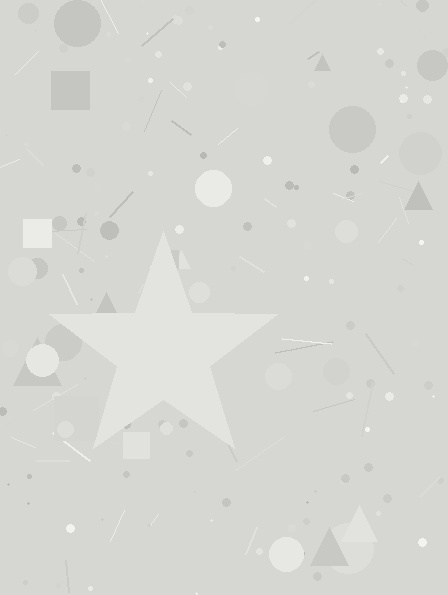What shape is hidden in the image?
A star is hidden in the image.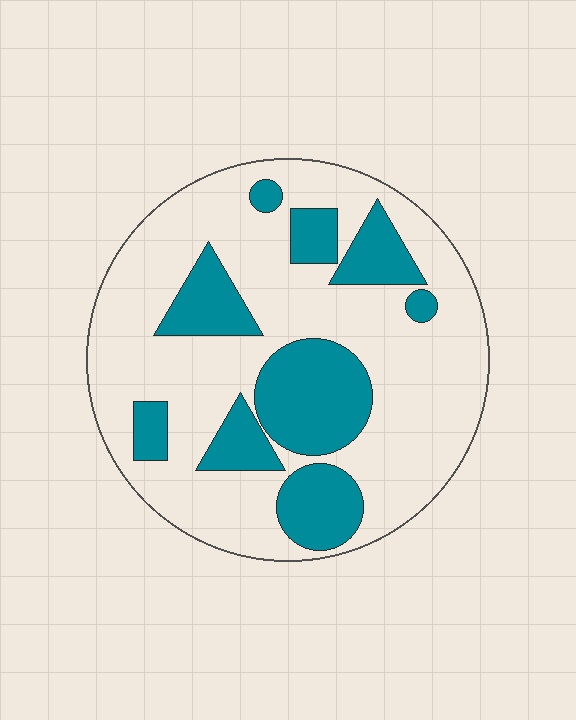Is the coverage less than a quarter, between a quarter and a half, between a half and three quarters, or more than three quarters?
Between a quarter and a half.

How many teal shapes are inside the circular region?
9.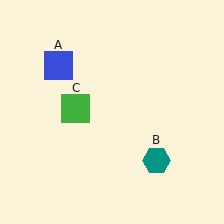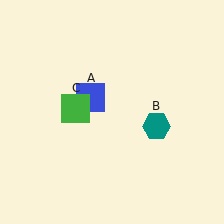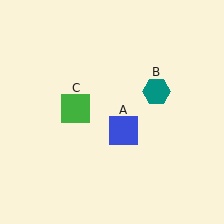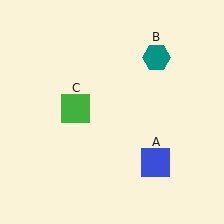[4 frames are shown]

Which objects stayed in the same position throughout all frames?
Green square (object C) remained stationary.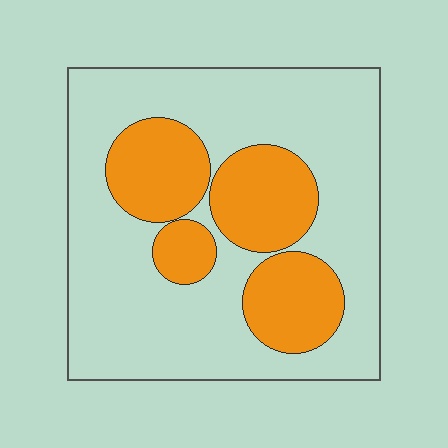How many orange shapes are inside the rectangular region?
4.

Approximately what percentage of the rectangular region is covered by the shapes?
Approximately 30%.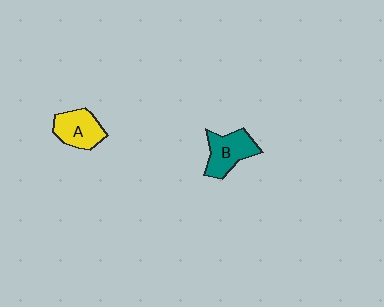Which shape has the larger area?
Shape B (teal).